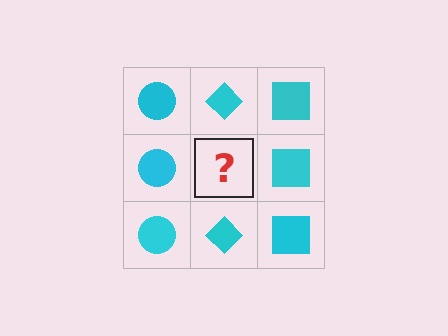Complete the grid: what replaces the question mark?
The question mark should be replaced with a cyan diamond.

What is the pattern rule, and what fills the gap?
The rule is that each column has a consistent shape. The gap should be filled with a cyan diamond.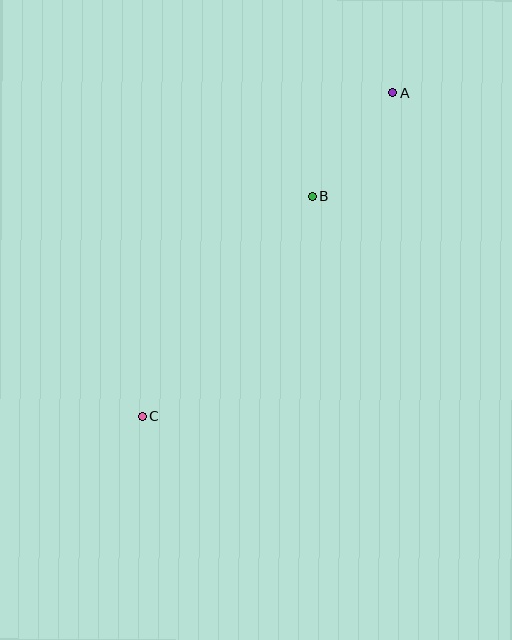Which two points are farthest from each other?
Points A and C are farthest from each other.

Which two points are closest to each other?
Points A and B are closest to each other.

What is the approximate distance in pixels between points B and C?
The distance between B and C is approximately 278 pixels.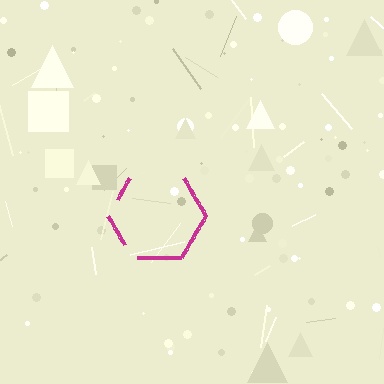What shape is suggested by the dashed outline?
The dashed outline suggests a hexagon.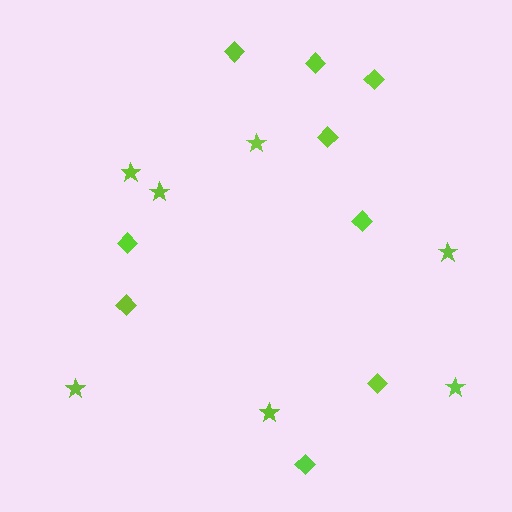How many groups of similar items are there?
There are 2 groups: one group of diamonds (9) and one group of stars (7).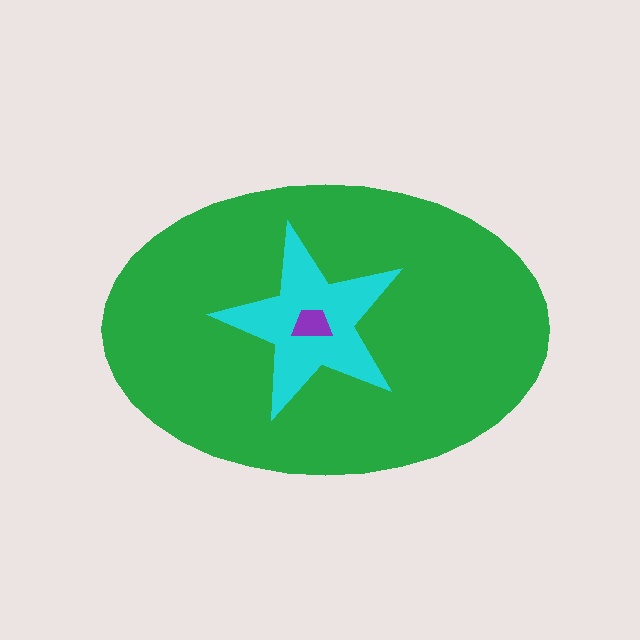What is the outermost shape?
The green ellipse.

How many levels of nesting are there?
3.